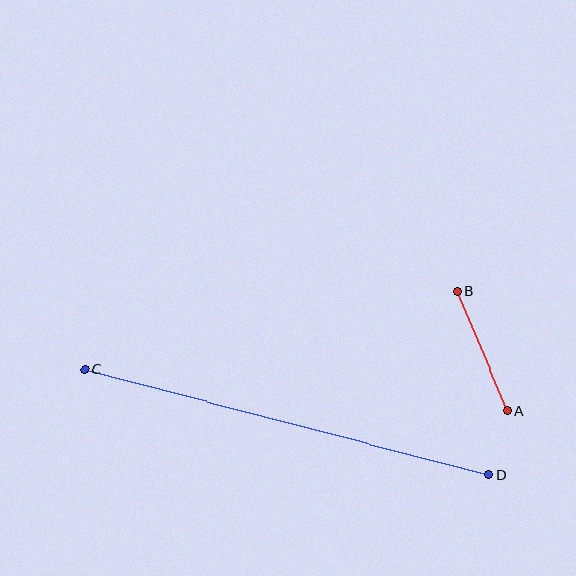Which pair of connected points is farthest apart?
Points C and D are farthest apart.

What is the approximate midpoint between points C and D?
The midpoint is at approximately (287, 422) pixels.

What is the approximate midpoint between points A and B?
The midpoint is at approximately (482, 351) pixels.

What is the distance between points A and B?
The distance is approximately 130 pixels.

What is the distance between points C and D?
The distance is approximately 418 pixels.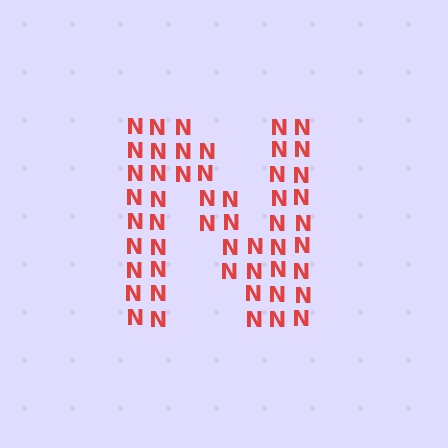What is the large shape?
The large shape is the letter N.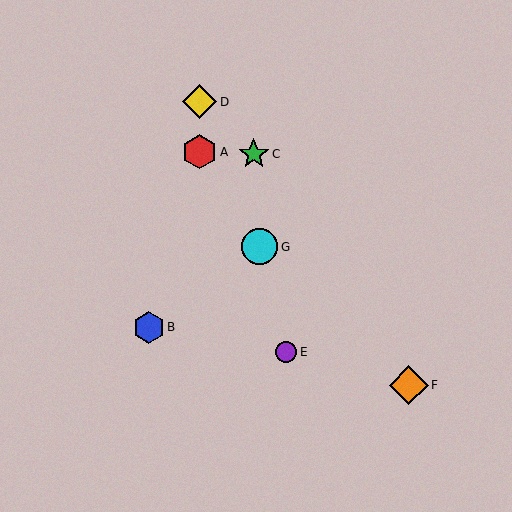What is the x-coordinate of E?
Object E is at x≈286.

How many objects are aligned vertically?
2 objects (A, D) are aligned vertically.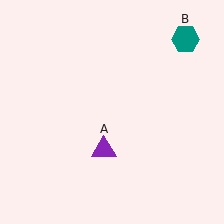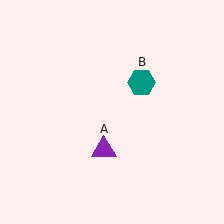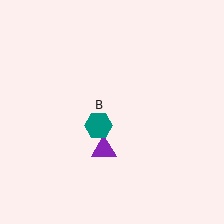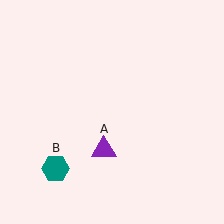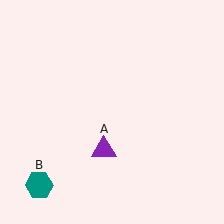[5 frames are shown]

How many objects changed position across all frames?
1 object changed position: teal hexagon (object B).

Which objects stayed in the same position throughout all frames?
Purple triangle (object A) remained stationary.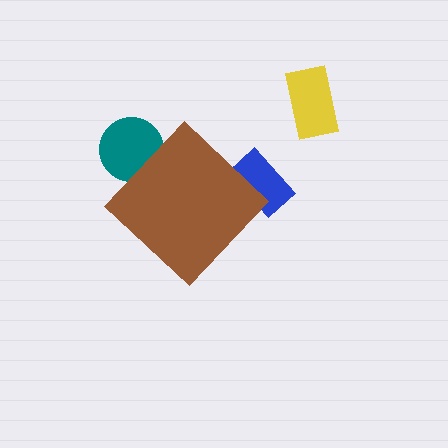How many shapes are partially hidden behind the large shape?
2 shapes are partially hidden.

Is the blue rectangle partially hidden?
Yes, the blue rectangle is partially hidden behind the brown diamond.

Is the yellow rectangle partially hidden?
No, the yellow rectangle is fully visible.